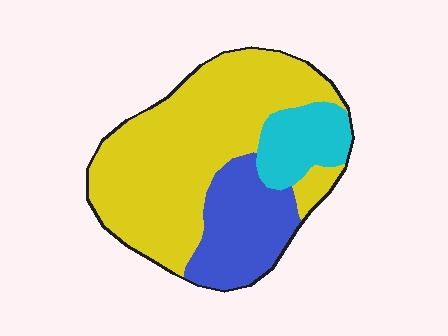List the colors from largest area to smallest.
From largest to smallest: yellow, blue, cyan.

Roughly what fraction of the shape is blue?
Blue covers around 25% of the shape.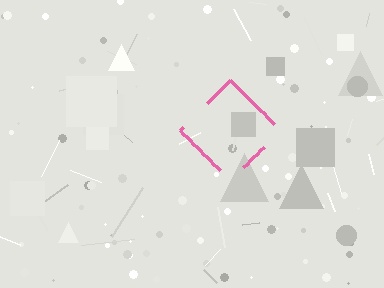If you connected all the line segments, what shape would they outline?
They would outline a diamond.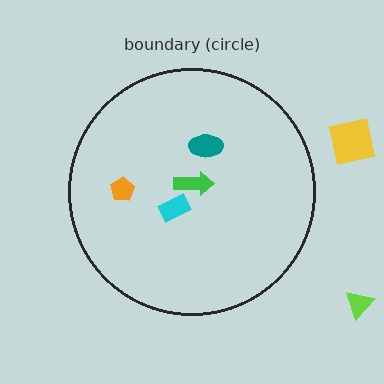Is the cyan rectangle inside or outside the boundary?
Inside.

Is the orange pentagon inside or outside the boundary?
Inside.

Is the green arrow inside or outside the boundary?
Inside.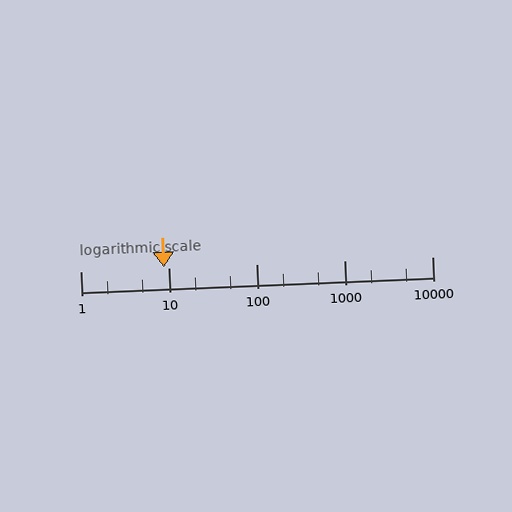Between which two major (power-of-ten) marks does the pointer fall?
The pointer is between 1 and 10.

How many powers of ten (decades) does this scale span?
The scale spans 4 decades, from 1 to 10000.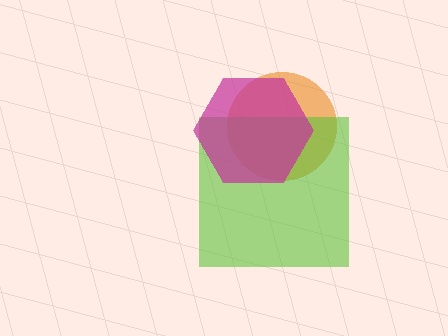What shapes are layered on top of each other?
The layered shapes are: an orange circle, a lime square, a magenta hexagon.